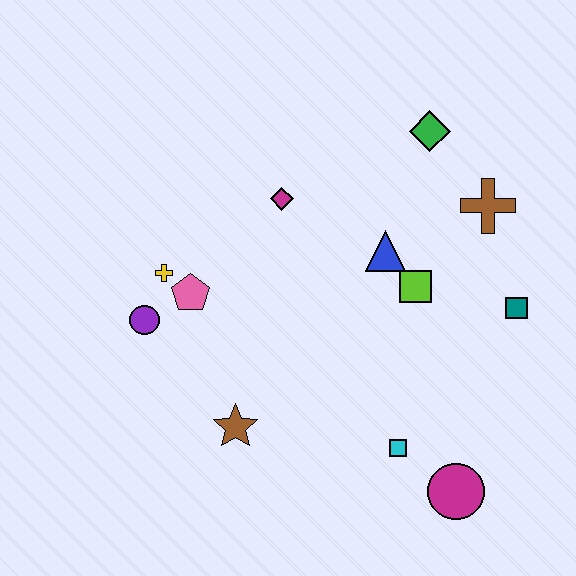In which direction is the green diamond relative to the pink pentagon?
The green diamond is to the right of the pink pentagon.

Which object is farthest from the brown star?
The green diamond is farthest from the brown star.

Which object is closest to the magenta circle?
The cyan square is closest to the magenta circle.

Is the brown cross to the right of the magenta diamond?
Yes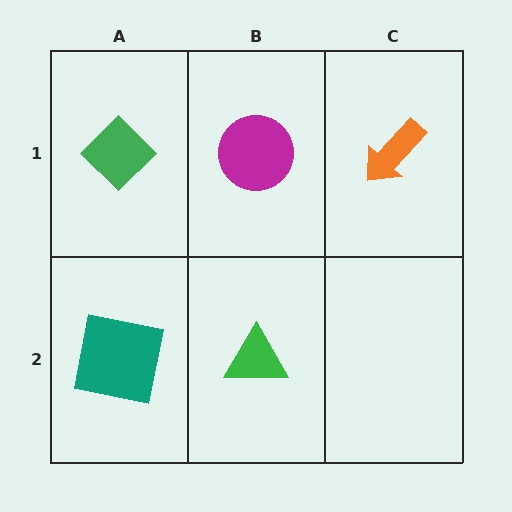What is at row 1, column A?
A green diamond.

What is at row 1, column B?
A magenta circle.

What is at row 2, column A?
A teal square.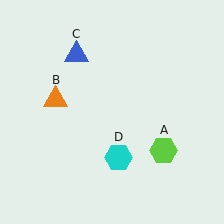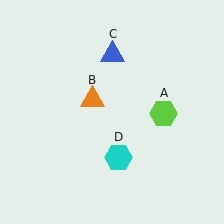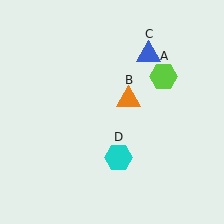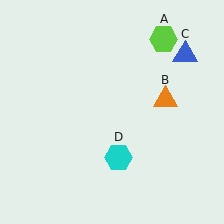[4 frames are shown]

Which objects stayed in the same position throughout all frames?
Cyan hexagon (object D) remained stationary.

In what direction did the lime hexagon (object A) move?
The lime hexagon (object A) moved up.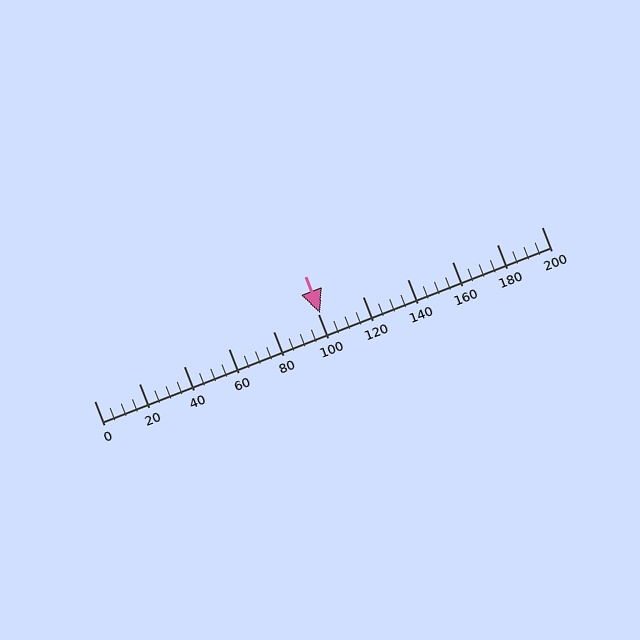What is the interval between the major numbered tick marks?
The major tick marks are spaced 20 units apart.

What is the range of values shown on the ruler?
The ruler shows values from 0 to 200.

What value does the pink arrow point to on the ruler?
The pink arrow points to approximately 101.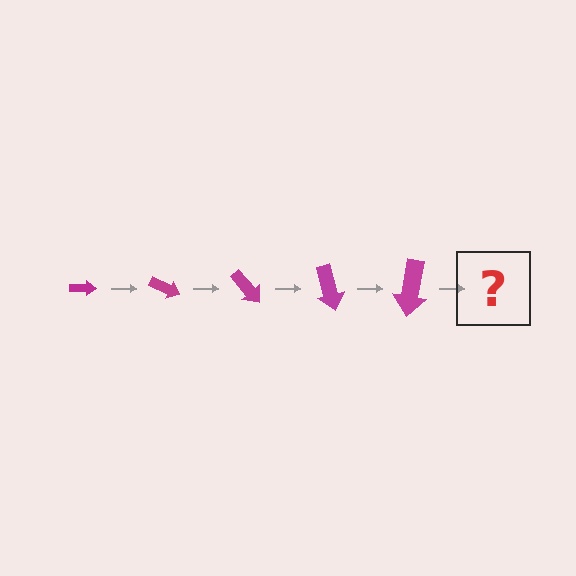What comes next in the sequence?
The next element should be an arrow, larger than the previous one and rotated 125 degrees from the start.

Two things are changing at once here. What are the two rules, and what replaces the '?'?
The two rules are that the arrow grows larger each step and it rotates 25 degrees each step. The '?' should be an arrow, larger than the previous one and rotated 125 degrees from the start.